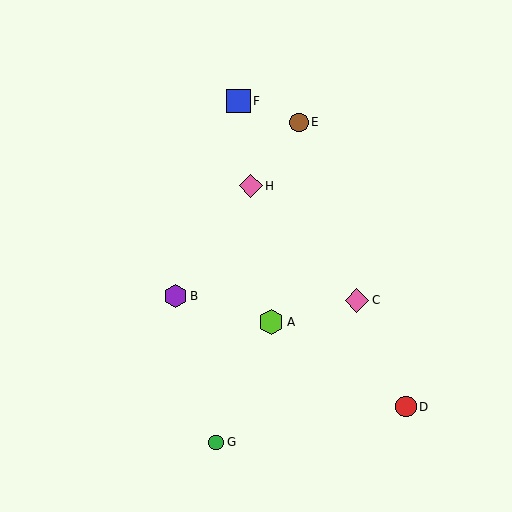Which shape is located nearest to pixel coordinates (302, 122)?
The brown circle (labeled E) at (299, 122) is nearest to that location.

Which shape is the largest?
The lime hexagon (labeled A) is the largest.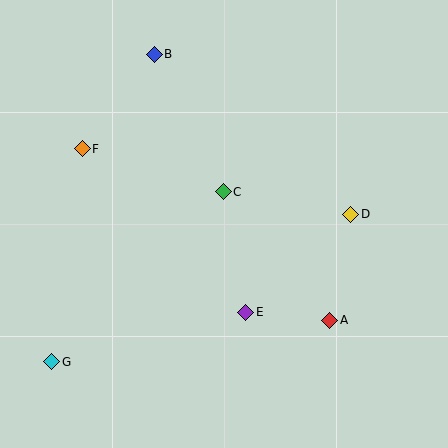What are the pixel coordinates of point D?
Point D is at (351, 214).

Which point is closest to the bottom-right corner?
Point A is closest to the bottom-right corner.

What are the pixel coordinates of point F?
Point F is at (82, 149).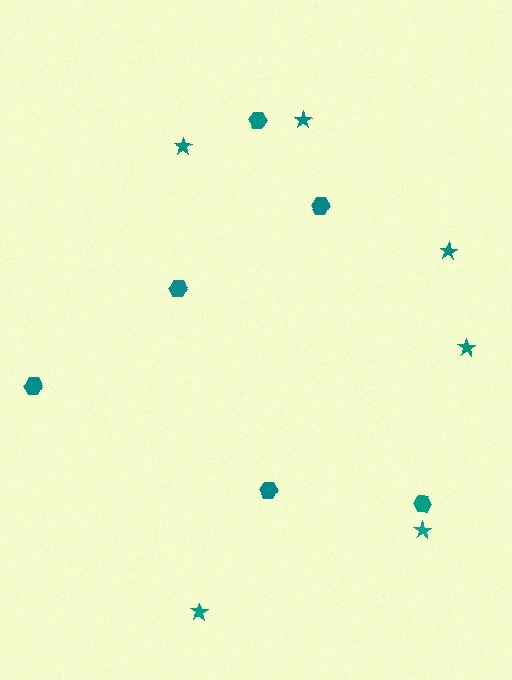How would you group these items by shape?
There are 2 groups: one group of hexagons (6) and one group of stars (6).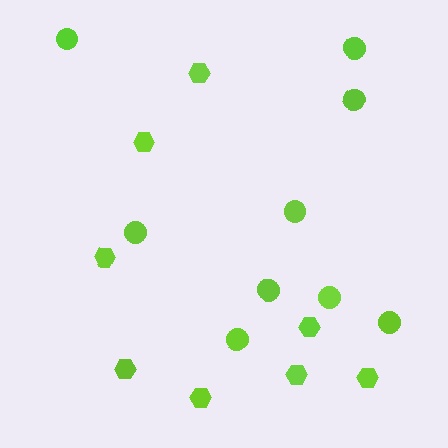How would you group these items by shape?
There are 2 groups: one group of circles (9) and one group of hexagons (8).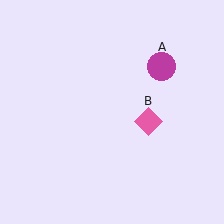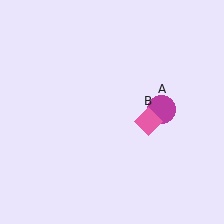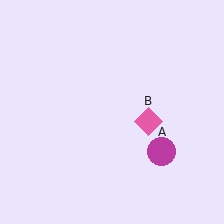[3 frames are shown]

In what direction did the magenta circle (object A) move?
The magenta circle (object A) moved down.